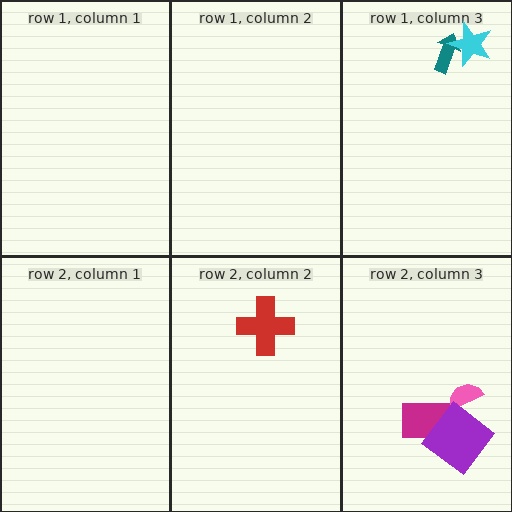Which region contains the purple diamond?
The row 2, column 3 region.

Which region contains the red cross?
The row 2, column 2 region.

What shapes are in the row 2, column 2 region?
The red cross.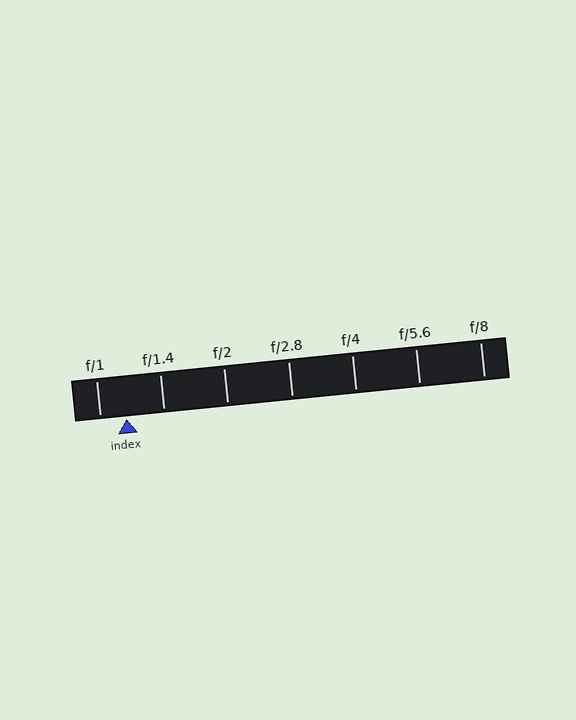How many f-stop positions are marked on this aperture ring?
There are 7 f-stop positions marked.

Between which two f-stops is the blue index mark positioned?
The index mark is between f/1 and f/1.4.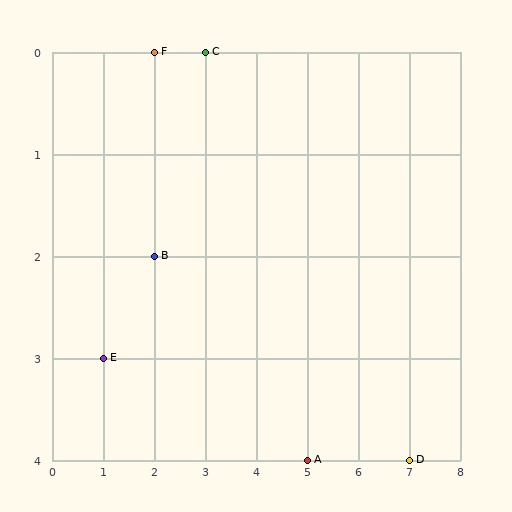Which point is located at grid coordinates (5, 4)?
Point A is at (5, 4).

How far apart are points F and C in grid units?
Points F and C are 1 column apart.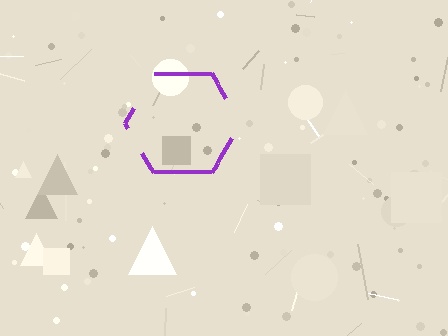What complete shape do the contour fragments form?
The contour fragments form a hexagon.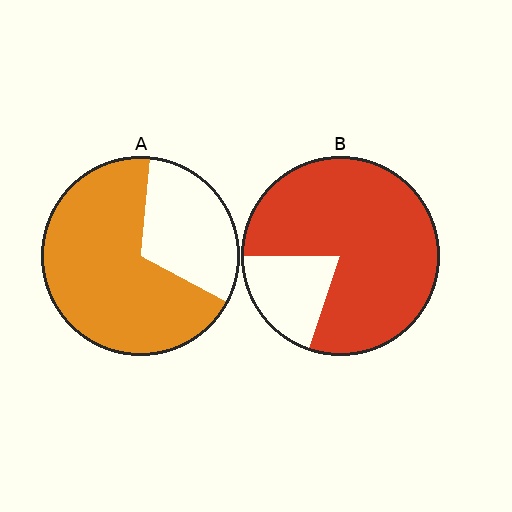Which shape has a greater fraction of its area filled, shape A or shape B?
Shape B.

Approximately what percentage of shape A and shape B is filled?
A is approximately 70% and B is approximately 80%.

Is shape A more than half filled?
Yes.